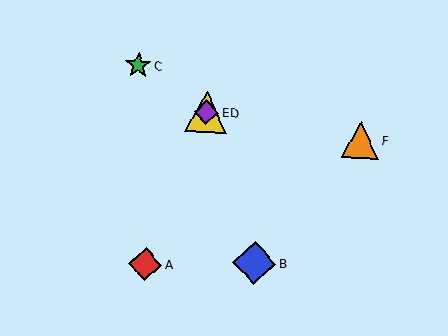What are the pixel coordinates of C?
Object C is at (138, 65).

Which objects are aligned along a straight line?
Objects B, D, E are aligned along a straight line.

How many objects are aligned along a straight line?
3 objects (B, D, E) are aligned along a straight line.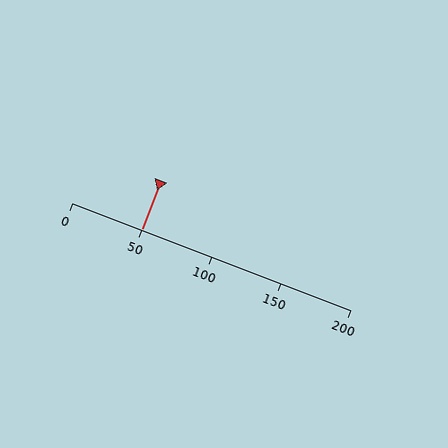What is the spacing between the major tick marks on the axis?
The major ticks are spaced 50 apart.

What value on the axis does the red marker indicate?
The marker indicates approximately 50.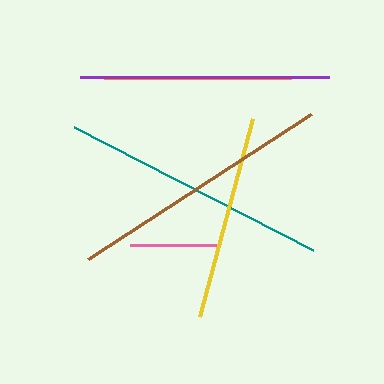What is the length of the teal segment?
The teal segment is approximately 269 pixels long.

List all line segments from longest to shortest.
From longest to shortest: teal, brown, purple, yellow, orange, pink.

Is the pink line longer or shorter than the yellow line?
The yellow line is longer than the pink line.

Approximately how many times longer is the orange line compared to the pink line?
The orange line is approximately 2.1 times the length of the pink line.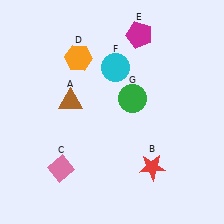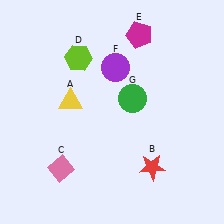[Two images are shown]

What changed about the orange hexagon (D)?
In Image 1, D is orange. In Image 2, it changed to lime.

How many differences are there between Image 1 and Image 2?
There are 3 differences between the two images.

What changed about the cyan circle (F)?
In Image 1, F is cyan. In Image 2, it changed to purple.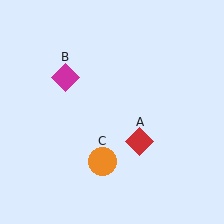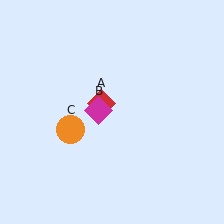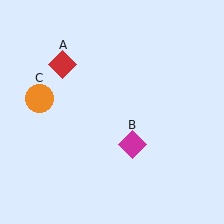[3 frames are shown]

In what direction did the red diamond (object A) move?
The red diamond (object A) moved up and to the left.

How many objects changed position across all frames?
3 objects changed position: red diamond (object A), magenta diamond (object B), orange circle (object C).